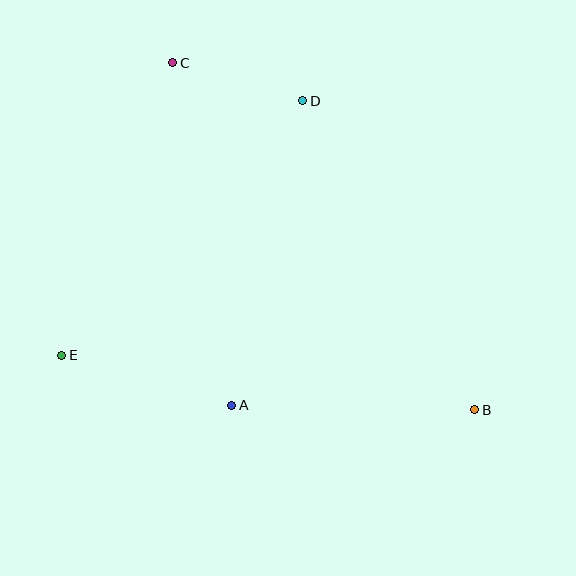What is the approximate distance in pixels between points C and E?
The distance between C and E is approximately 313 pixels.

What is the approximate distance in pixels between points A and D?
The distance between A and D is approximately 313 pixels.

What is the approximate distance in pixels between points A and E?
The distance between A and E is approximately 177 pixels.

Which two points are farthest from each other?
Points B and C are farthest from each other.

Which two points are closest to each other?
Points C and D are closest to each other.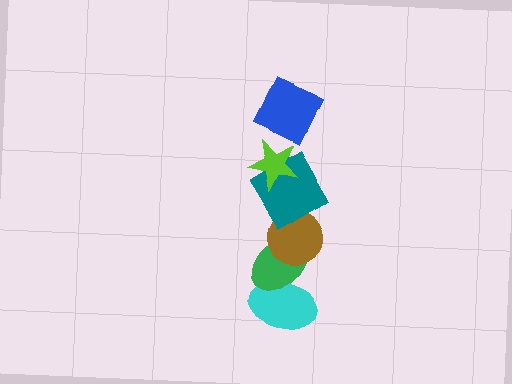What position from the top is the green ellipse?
The green ellipse is 5th from the top.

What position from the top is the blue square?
The blue square is 1st from the top.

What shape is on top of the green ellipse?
The brown circle is on top of the green ellipse.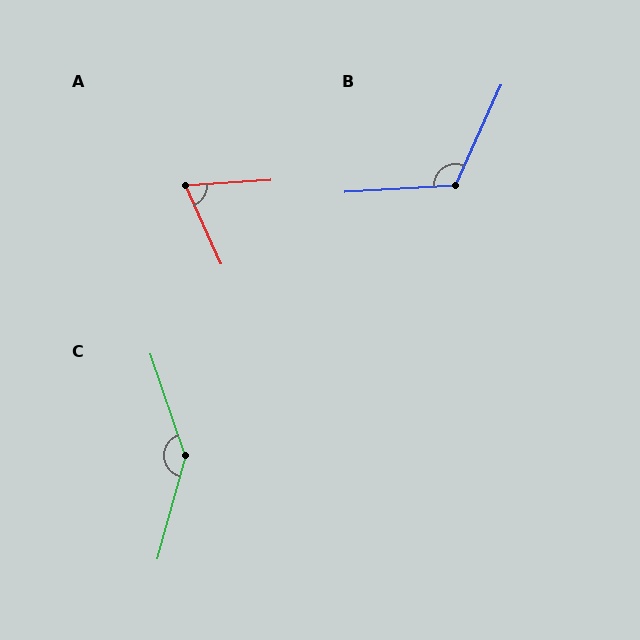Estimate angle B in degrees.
Approximately 118 degrees.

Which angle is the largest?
C, at approximately 146 degrees.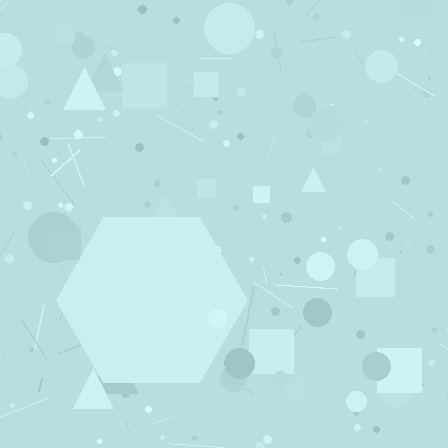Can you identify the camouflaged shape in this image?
The camouflaged shape is a hexagon.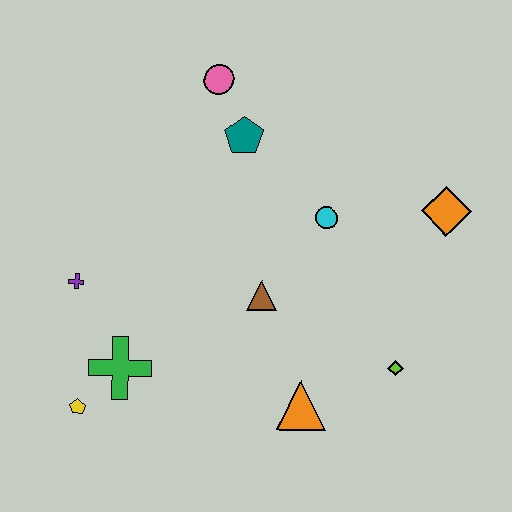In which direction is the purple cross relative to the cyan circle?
The purple cross is to the left of the cyan circle.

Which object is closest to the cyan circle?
The brown triangle is closest to the cyan circle.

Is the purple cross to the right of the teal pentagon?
No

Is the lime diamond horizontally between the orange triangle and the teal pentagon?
No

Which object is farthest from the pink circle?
The yellow pentagon is farthest from the pink circle.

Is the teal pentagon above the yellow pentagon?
Yes